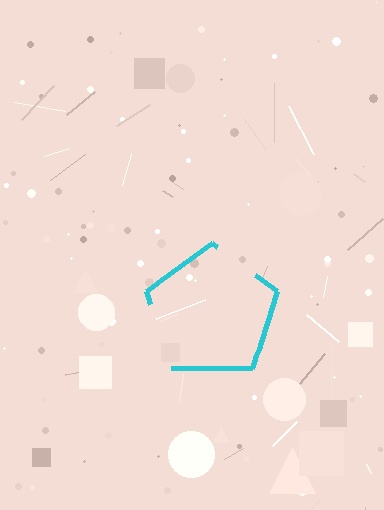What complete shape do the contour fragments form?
The contour fragments form a pentagon.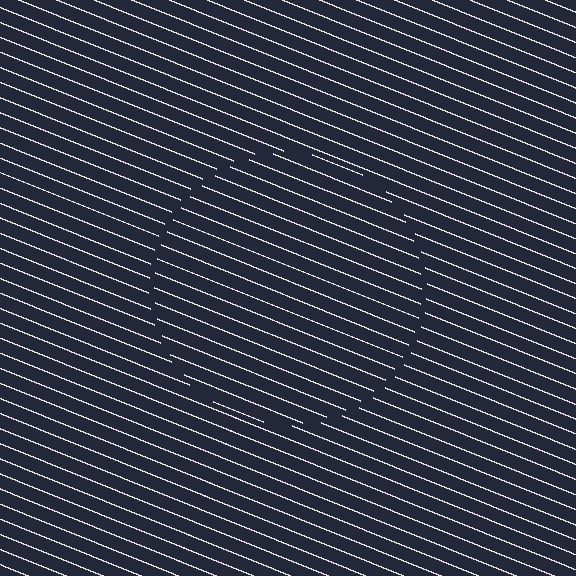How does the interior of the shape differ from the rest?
The interior of the shape contains the same grating, shifted by half a period — the contour is defined by the phase discontinuity where line-ends from the inner and outer gratings abut.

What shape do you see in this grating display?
An illusory circle. The interior of the shape contains the same grating, shifted by half a period — the contour is defined by the phase discontinuity where line-ends from the inner and outer gratings abut.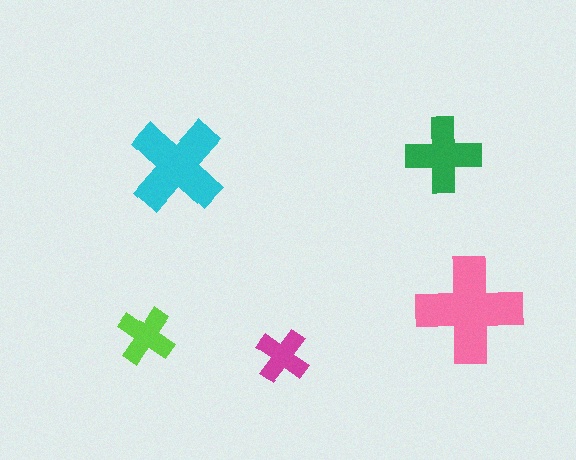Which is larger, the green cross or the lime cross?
The green one.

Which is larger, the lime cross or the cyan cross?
The cyan one.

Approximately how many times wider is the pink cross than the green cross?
About 1.5 times wider.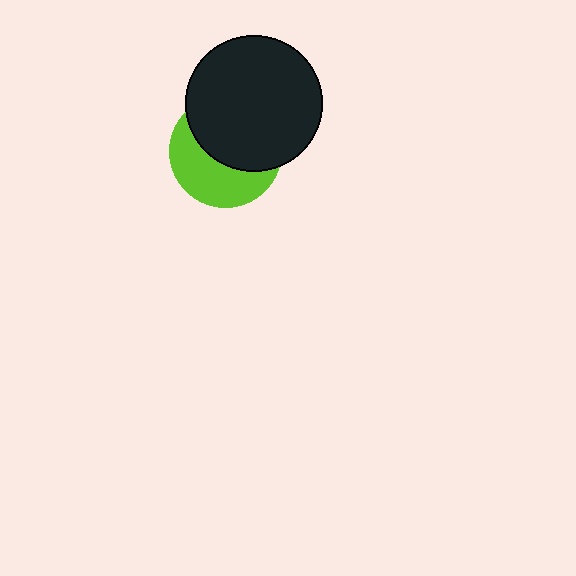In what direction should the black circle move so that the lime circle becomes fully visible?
The black circle should move up. That is the shortest direction to clear the overlap and leave the lime circle fully visible.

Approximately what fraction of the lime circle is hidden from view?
Roughly 55% of the lime circle is hidden behind the black circle.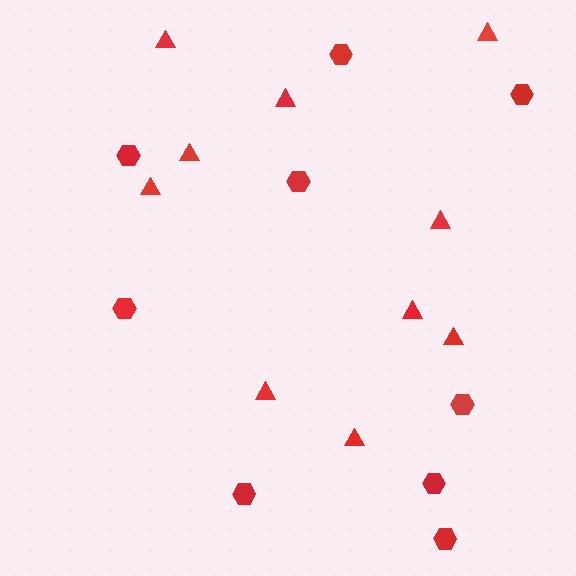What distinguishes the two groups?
There are 2 groups: one group of hexagons (9) and one group of triangles (10).